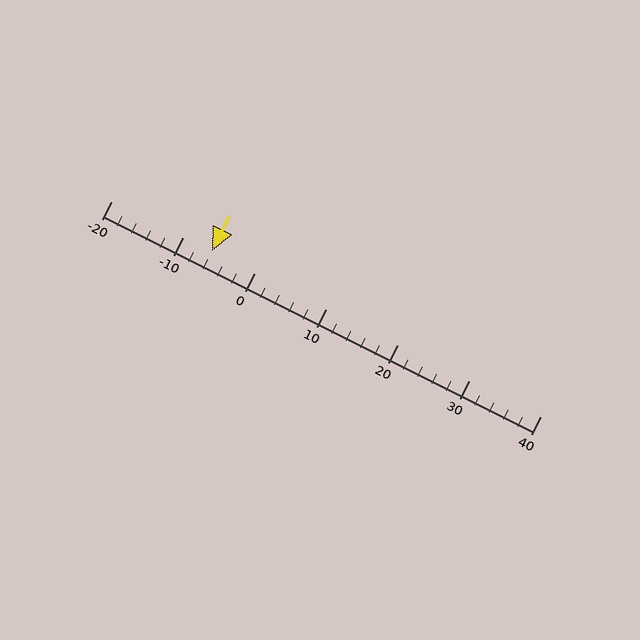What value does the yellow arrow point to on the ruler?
The yellow arrow points to approximately -6.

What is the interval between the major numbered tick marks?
The major tick marks are spaced 10 units apart.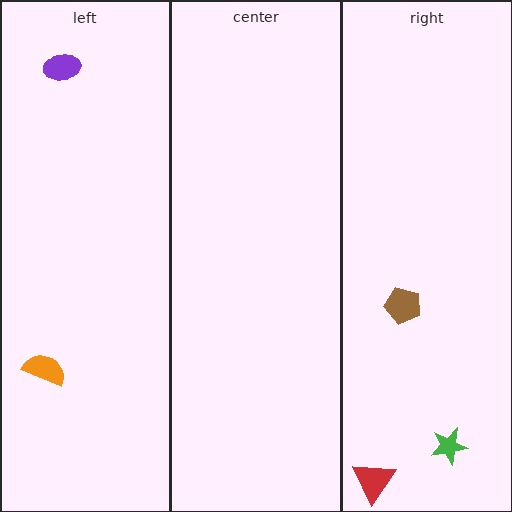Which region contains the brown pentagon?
The right region.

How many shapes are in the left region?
2.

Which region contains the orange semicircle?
The left region.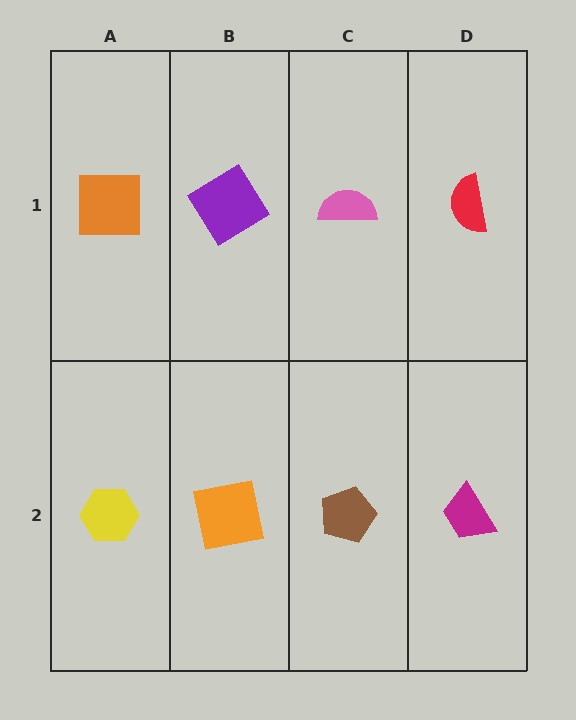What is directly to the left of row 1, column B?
An orange square.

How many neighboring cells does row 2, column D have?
2.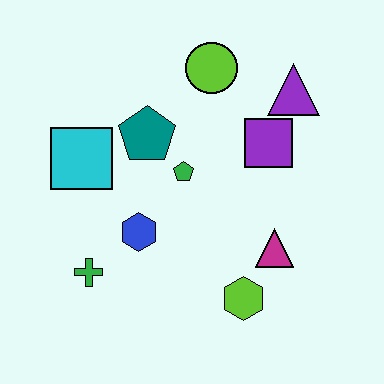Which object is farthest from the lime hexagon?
The lime circle is farthest from the lime hexagon.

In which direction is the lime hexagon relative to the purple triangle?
The lime hexagon is below the purple triangle.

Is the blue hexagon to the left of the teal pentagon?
Yes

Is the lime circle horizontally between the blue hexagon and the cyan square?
No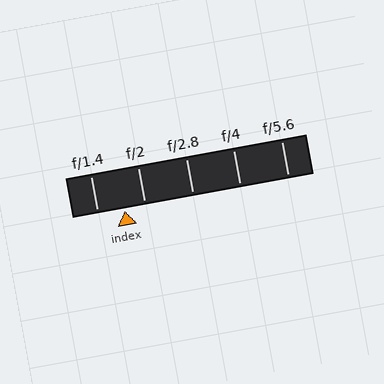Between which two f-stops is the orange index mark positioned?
The index mark is between f/1.4 and f/2.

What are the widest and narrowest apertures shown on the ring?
The widest aperture shown is f/1.4 and the narrowest is f/5.6.